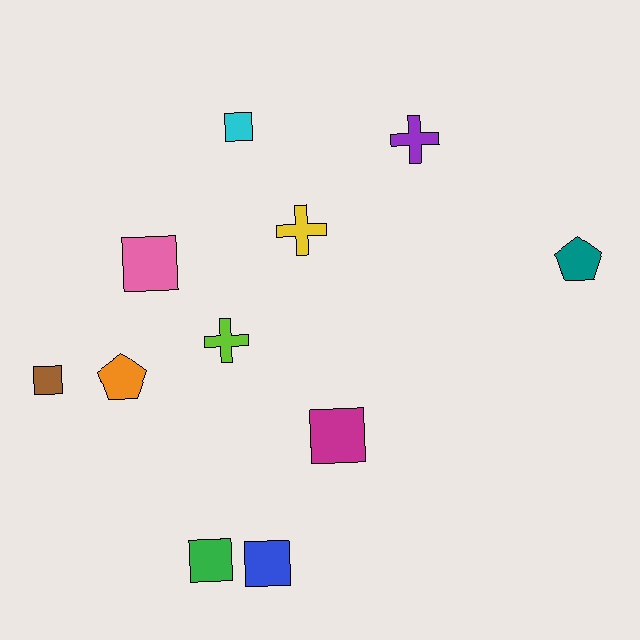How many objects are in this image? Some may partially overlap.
There are 11 objects.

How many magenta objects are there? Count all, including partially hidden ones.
There is 1 magenta object.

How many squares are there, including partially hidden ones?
There are 6 squares.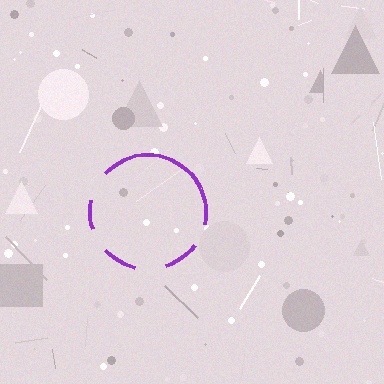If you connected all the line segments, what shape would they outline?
They would outline a circle.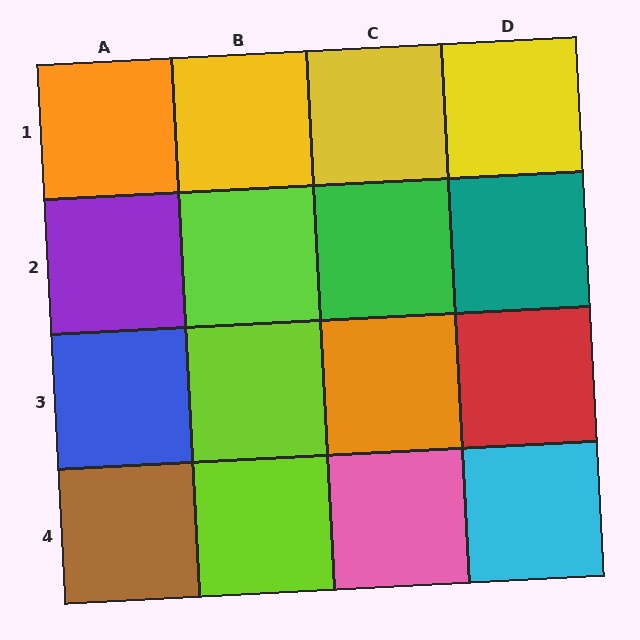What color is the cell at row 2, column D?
Teal.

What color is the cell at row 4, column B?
Lime.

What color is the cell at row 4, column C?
Pink.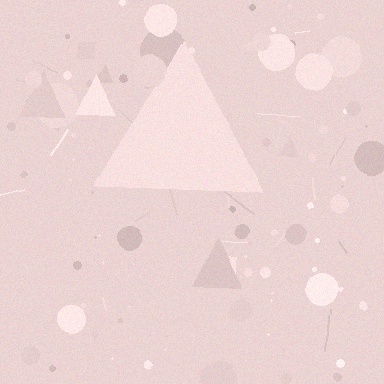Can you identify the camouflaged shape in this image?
The camouflaged shape is a triangle.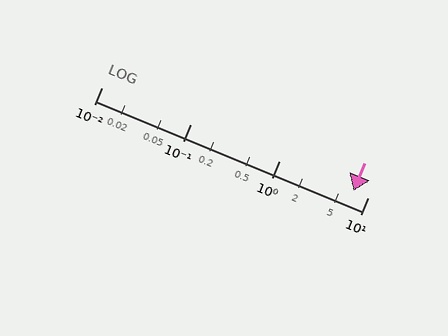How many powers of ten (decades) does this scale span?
The scale spans 3 decades, from 0.01 to 10.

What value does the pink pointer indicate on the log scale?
The pointer indicates approximately 6.9.